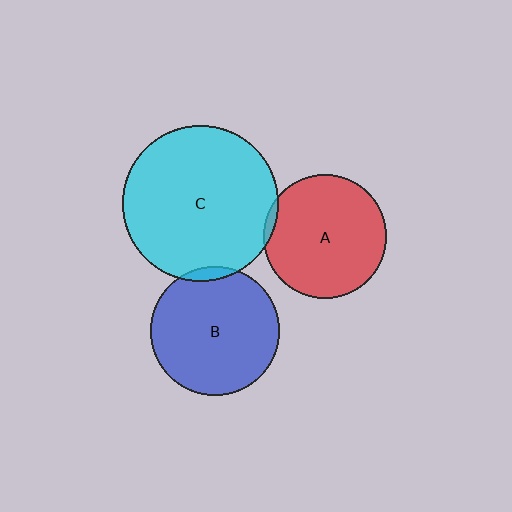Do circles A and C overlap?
Yes.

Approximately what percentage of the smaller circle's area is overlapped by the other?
Approximately 5%.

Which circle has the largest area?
Circle C (cyan).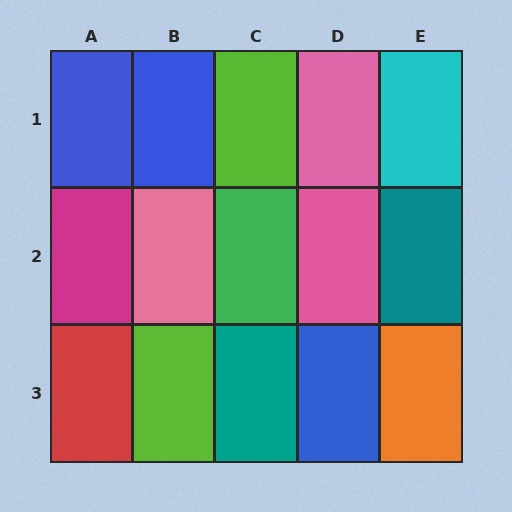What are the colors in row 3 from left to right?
Red, lime, teal, blue, orange.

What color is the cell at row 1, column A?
Blue.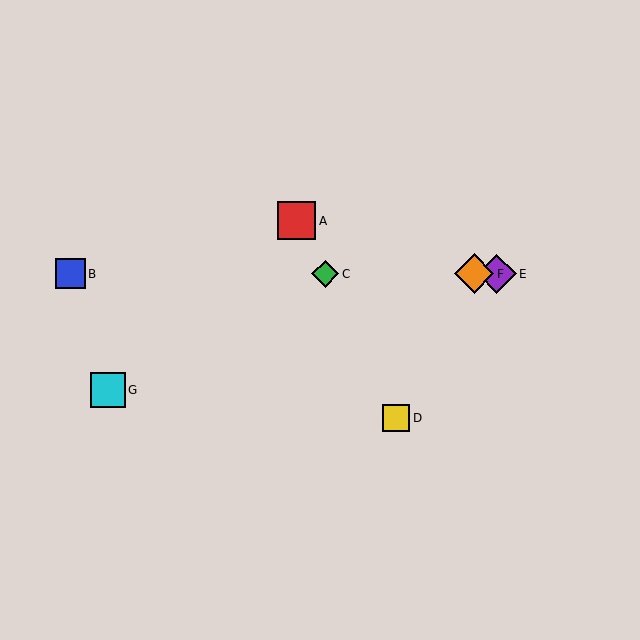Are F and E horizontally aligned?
Yes, both are at y≈274.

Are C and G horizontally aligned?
No, C is at y≈274 and G is at y≈390.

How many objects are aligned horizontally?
4 objects (B, C, E, F) are aligned horizontally.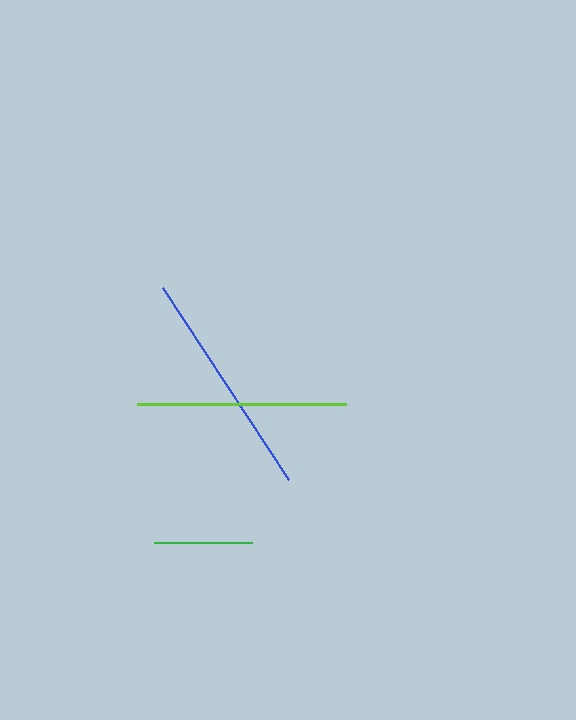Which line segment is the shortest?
The green line is the shortest at approximately 99 pixels.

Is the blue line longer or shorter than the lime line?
The blue line is longer than the lime line.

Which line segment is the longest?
The blue line is the longest at approximately 230 pixels.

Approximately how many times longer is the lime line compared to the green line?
The lime line is approximately 2.1 times the length of the green line.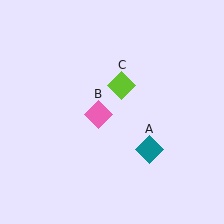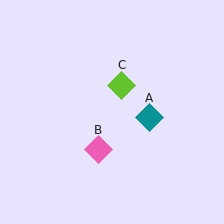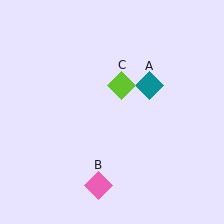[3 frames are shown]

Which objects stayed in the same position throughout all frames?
Lime diamond (object C) remained stationary.